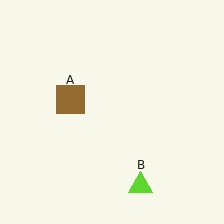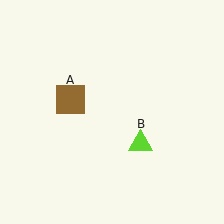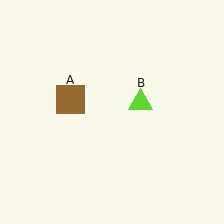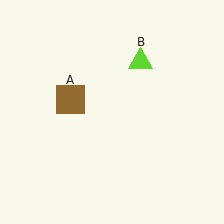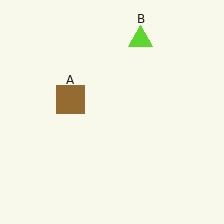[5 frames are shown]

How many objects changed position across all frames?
1 object changed position: lime triangle (object B).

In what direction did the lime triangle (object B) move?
The lime triangle (object B) moved up.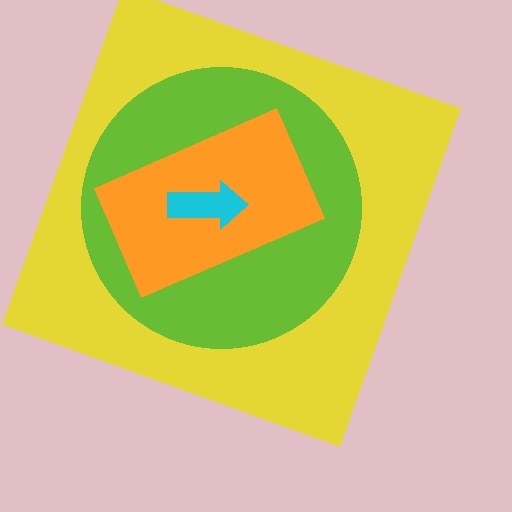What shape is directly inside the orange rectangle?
The cyan arrow.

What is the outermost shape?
The yellow square.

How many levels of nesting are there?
4.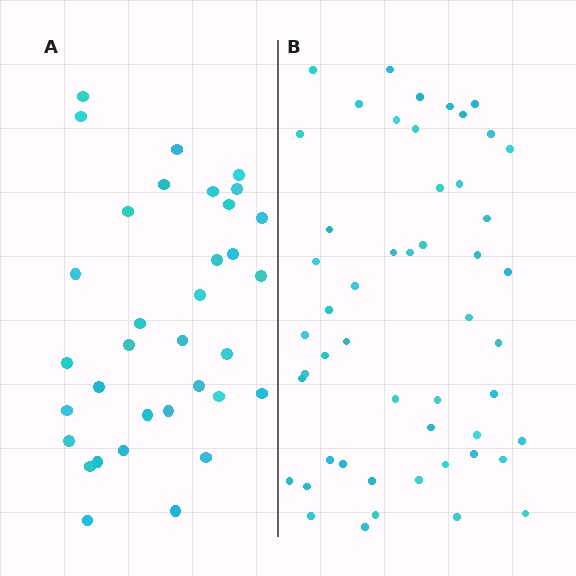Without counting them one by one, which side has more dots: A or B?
Region B (the right region) has more dots.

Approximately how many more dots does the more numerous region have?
Region B has approximately 15 more dots than region A.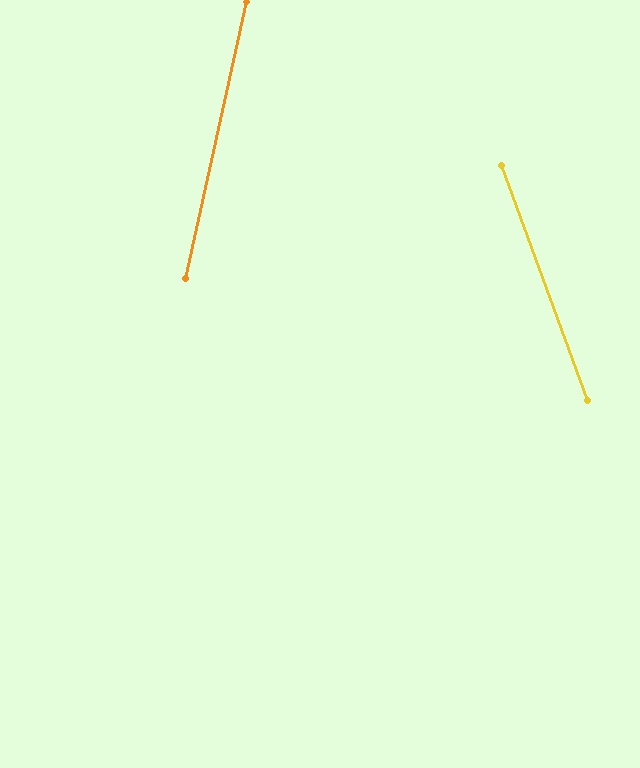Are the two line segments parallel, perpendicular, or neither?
Neither parallel nor perpendicular — they differ by about 32°.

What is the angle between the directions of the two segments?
Approximately 32 degrees.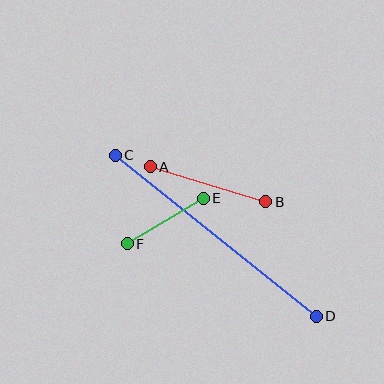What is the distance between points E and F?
The distance is approximately 88 pixels.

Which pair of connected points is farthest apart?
Points C and D are farthest apart.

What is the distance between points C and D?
The distance is approximately 258 pixels.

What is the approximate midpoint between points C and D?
The midpoint is at approximately (216, 236) pixels.